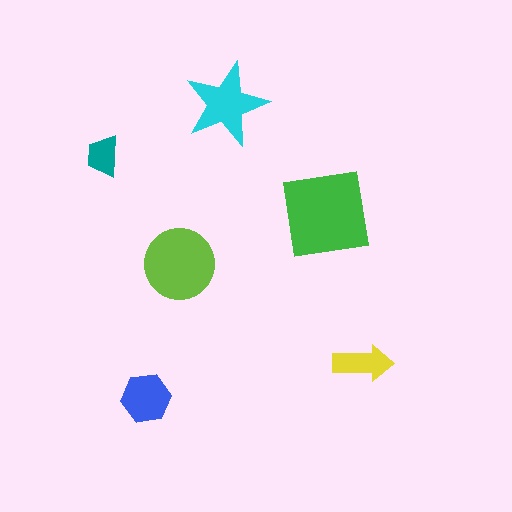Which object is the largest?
The green square.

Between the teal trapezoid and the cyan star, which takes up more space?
The cyan star.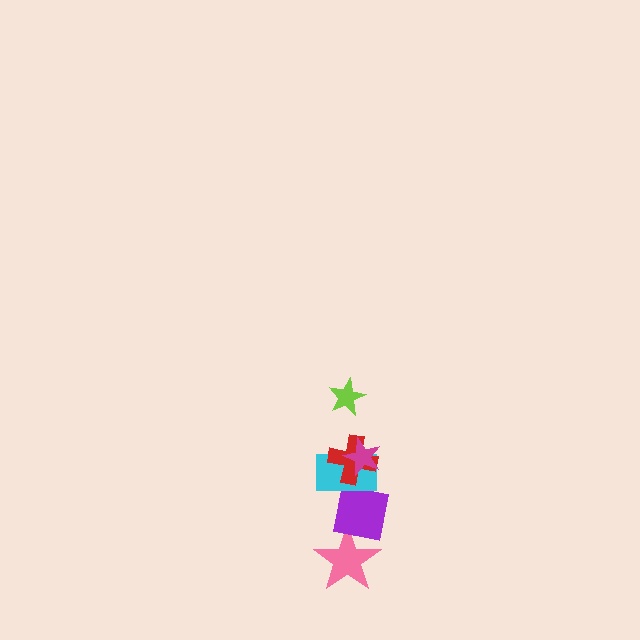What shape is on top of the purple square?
The cyan rectangle is on top of the purple square.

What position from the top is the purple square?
The purple square is 5th from the top.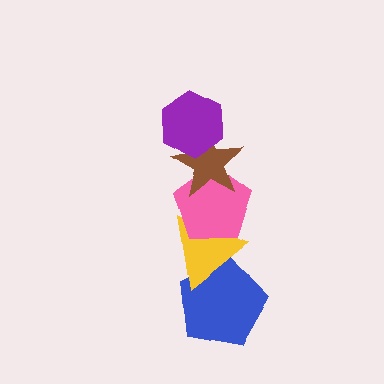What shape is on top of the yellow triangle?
The pink pentagon is on top of the yellow triangle.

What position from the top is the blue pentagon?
The blue pentagon is 5th from the top.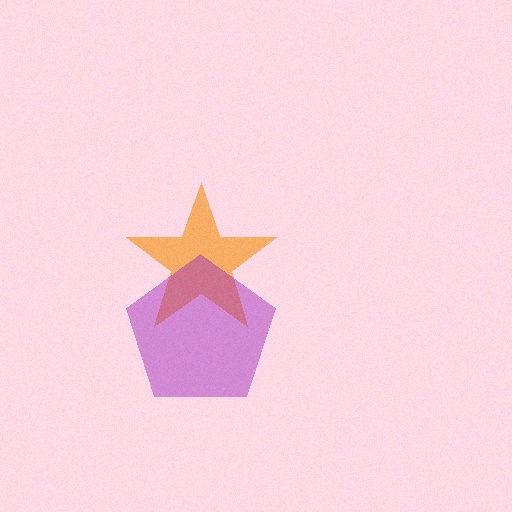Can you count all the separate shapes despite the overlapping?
Yes, there are 2 separate shapes.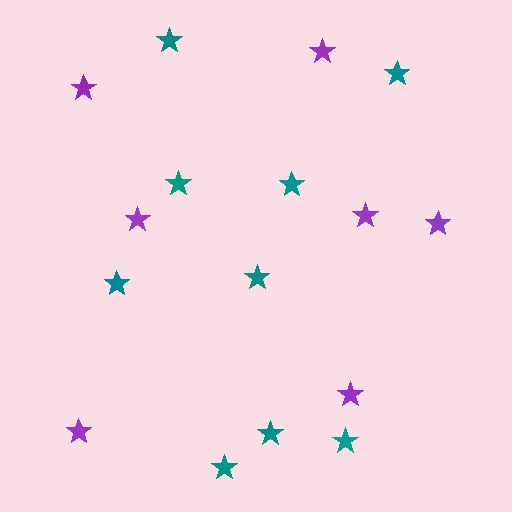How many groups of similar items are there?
There are 2 groups: one group of teal stars (9) and one group of purple stars (7).